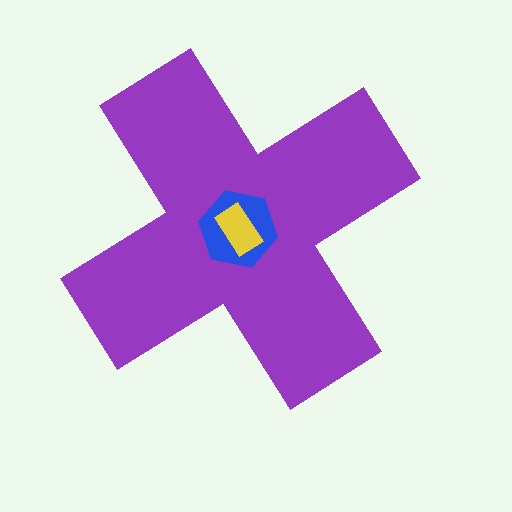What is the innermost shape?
The yellow rectangle.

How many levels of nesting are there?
3.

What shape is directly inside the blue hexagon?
The yellow rectangle.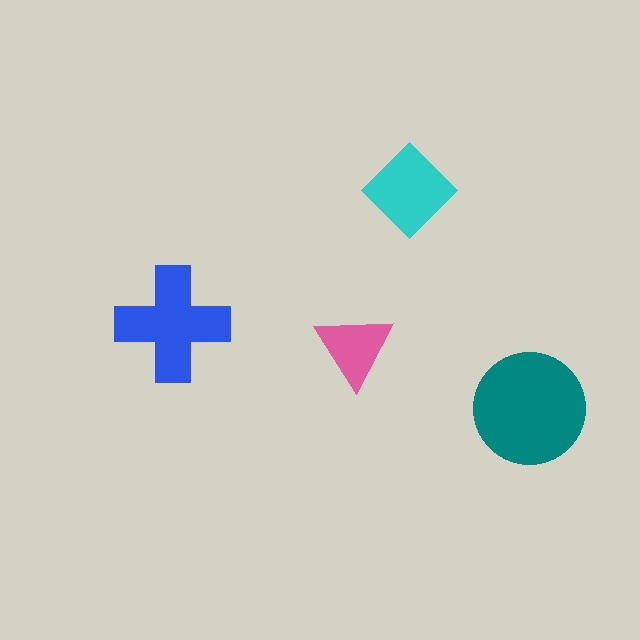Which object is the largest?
The teal circle.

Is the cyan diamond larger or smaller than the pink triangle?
Larger.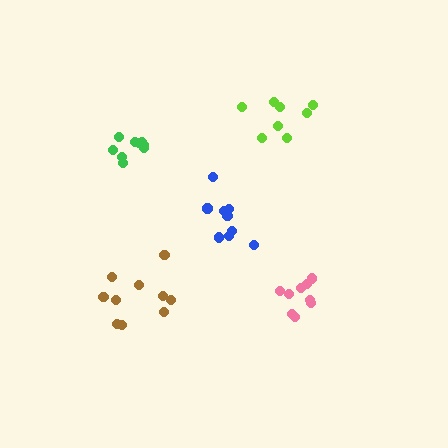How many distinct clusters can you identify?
There are 5 distinct clusters.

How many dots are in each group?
Group 1: 9 dots, Group 2: 8 dots, Group 3: 10 dots, Group 4: 9 dots, Group 5: 9 dots (45 total).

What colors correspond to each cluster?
The clusters are colored: blue, lime, brown, pink, green.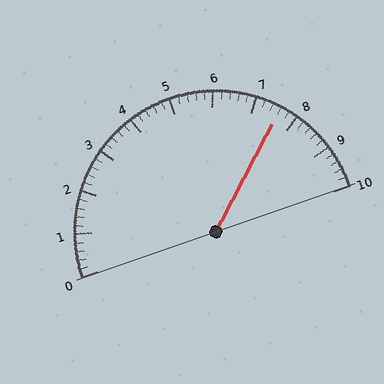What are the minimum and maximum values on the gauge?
The gauge ranges from 0 to 10.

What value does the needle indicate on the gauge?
The needle indicates approximately 7.6.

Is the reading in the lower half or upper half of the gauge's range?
The reading is in the upper half of the range (0 to 10).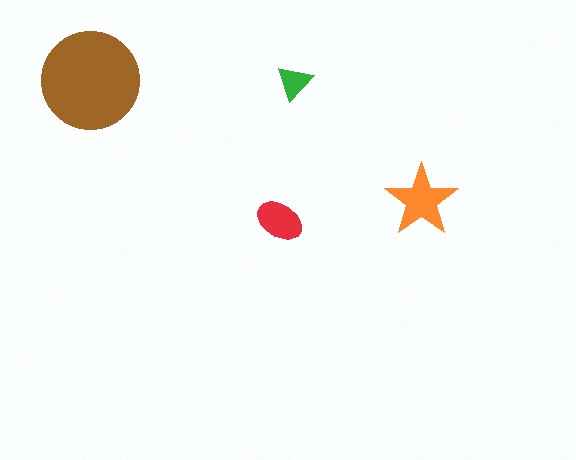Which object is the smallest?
The green triangle.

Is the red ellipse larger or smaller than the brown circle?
Smaller.